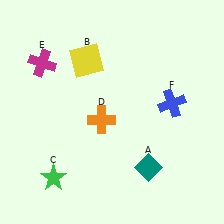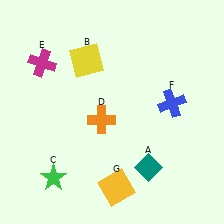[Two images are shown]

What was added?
A yellow square (G) was added in Image 2.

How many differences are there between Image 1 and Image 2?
There is 1 difference between the two images.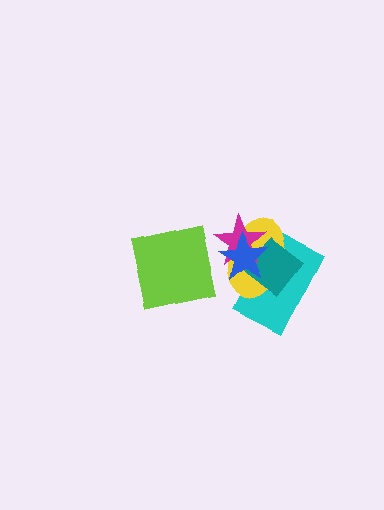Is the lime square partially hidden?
No, no other shape covers it.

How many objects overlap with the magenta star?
4 objects overlap with the magenta star.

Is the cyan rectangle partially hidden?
Yes, it is partially covered by another shape.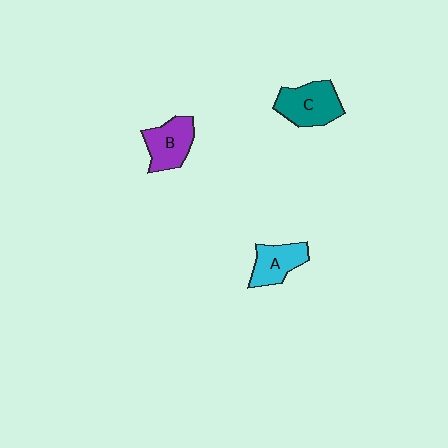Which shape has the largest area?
Shape C (teal).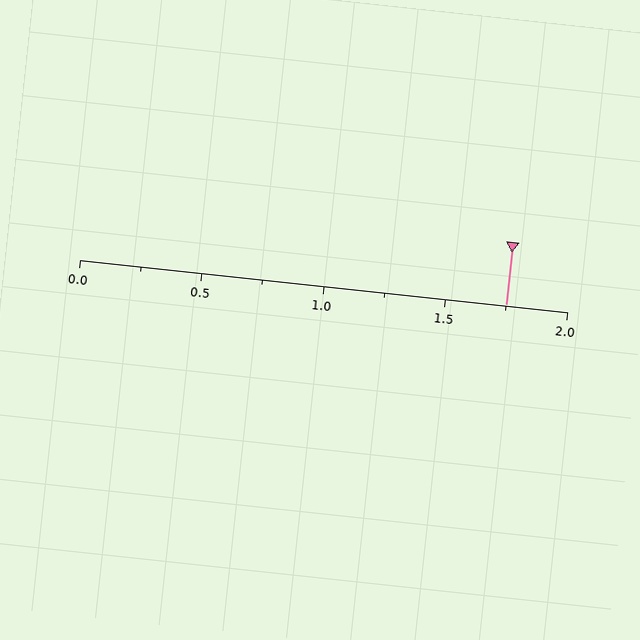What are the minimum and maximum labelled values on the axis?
The axis runs from 0.0 to 2.0.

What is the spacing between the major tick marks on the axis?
The major ticks are spaced 0.5 apart.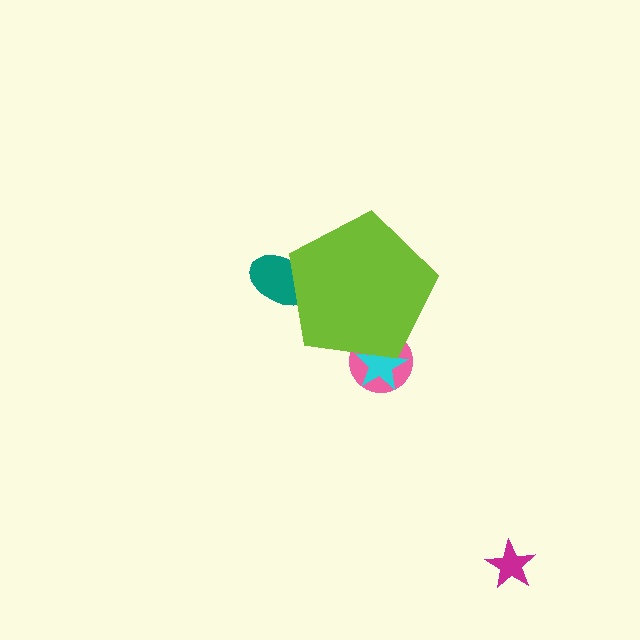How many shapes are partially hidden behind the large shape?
3 shapes are partially hidden.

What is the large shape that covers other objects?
A lime pentagon.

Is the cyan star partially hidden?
Yes, the cyan star is partially hidden behind the lime pentagon.